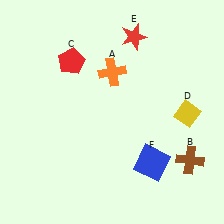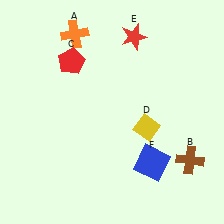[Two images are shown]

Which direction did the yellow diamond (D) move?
The yellow diamond (D) moved left.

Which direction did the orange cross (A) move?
The orange cross (A) moved up.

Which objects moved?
The objects that moved are: the orange cross (A), the yellow diamond (D).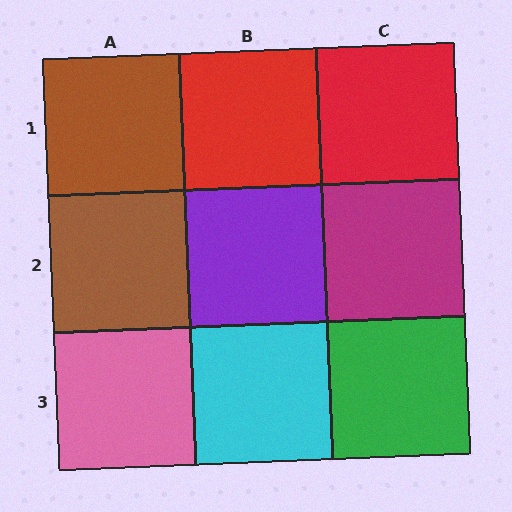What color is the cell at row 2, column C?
Magenta.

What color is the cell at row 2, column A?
Brown.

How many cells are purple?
1 cell is purple.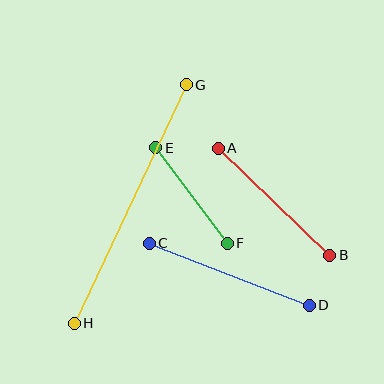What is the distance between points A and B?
The distance is approximately 154 pixels.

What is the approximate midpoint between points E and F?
The midpoint is at approximately (192, 196) pixels.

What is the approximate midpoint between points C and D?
The midpoint is at approximately (229, 274) pixels.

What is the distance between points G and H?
The distance is approximately 264 pixels.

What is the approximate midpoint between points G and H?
The midpoint is at approximately (130, 204) pixels.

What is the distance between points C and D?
The distance is approximately 171 pixels.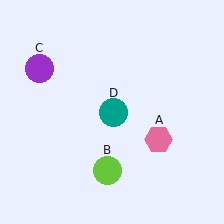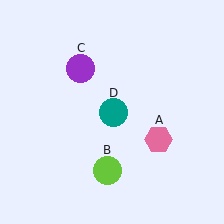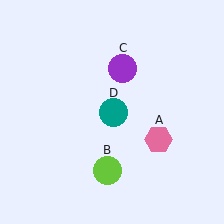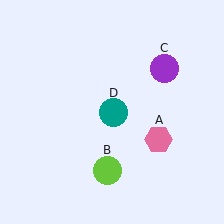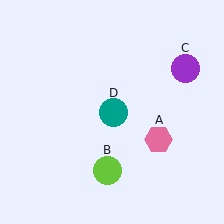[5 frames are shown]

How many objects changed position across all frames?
1 object changed position: purple circle (object C).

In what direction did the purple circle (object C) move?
The purple circle (object C) moved right.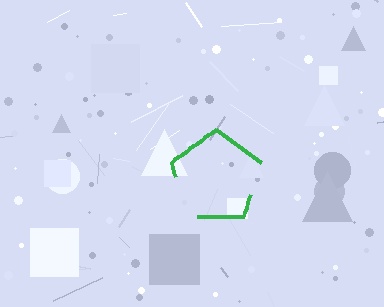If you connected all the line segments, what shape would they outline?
They would outline a pentagon.